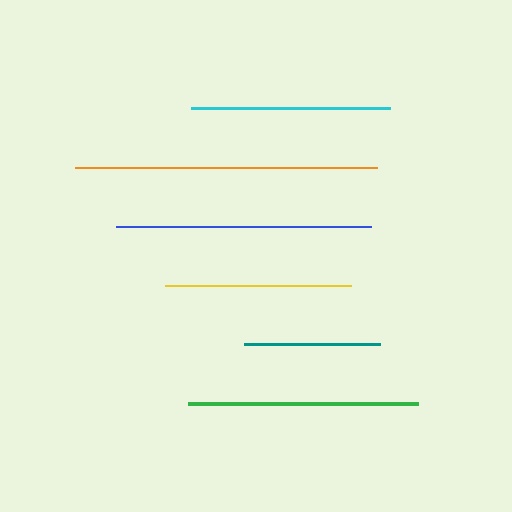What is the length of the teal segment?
The teal segment is approximately 136 pixels long.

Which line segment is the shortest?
The teal line is the shortest at approximately 136 pixels.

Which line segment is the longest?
The orange line is the longest at approximately 301 pixels.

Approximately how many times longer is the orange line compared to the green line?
The orange line is approximately 1.3 times the length of the green line.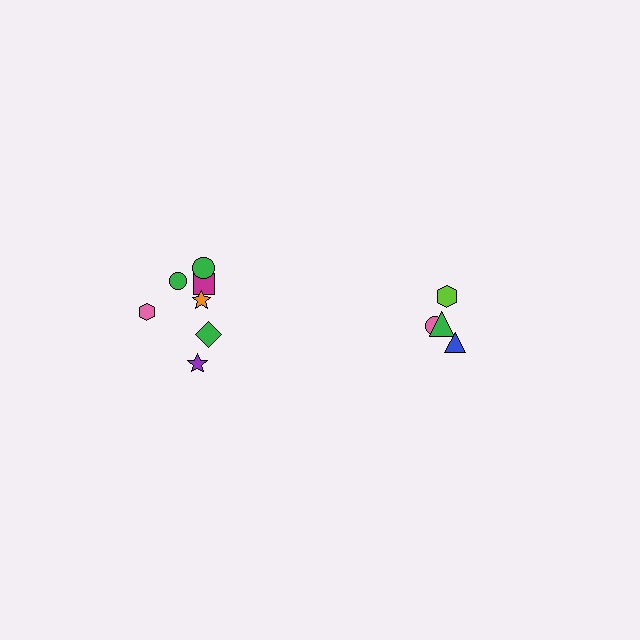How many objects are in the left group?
There are 7 objects.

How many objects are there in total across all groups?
There are 11 objects.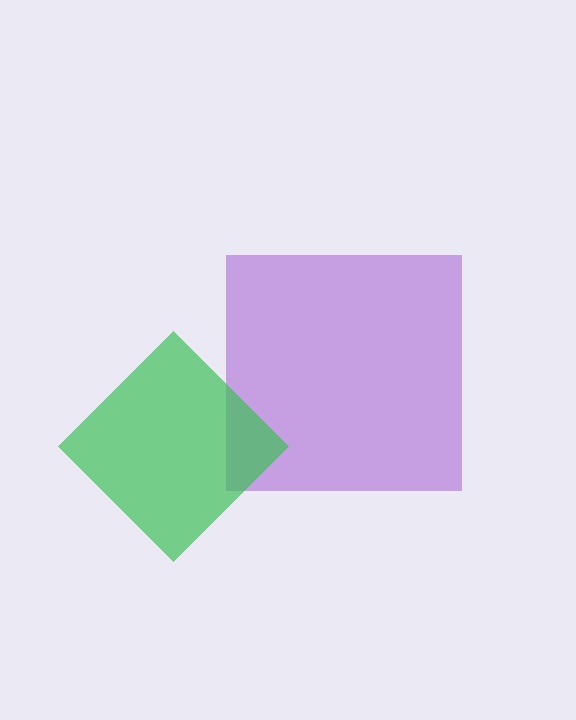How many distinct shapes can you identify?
There are 2 distinct shapes: a purple square, a green diamond.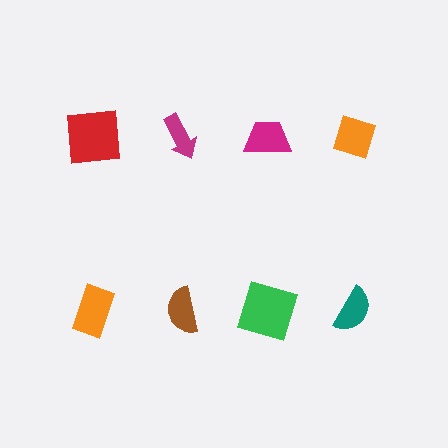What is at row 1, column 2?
A magenta arrow.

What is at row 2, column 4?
A teal semicircle.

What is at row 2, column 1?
An orange rectangle.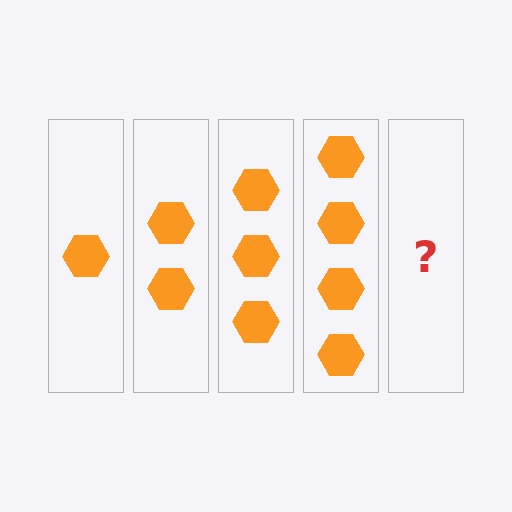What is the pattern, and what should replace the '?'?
The pattern is that each step adds one more hexagon. The '?' should be 5 hexagons.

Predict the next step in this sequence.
The next step is 5 hexagons.